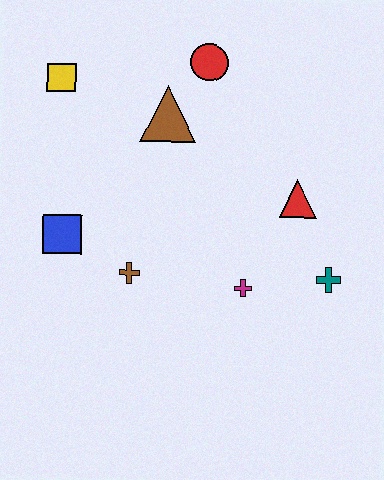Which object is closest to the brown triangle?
The red circle is closest to the brown triangle.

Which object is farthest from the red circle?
The teal cross is farthest from the red circle.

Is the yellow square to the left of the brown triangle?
Yes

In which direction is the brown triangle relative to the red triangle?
The brown triangle is to the left of the red triangle.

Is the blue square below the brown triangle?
Yes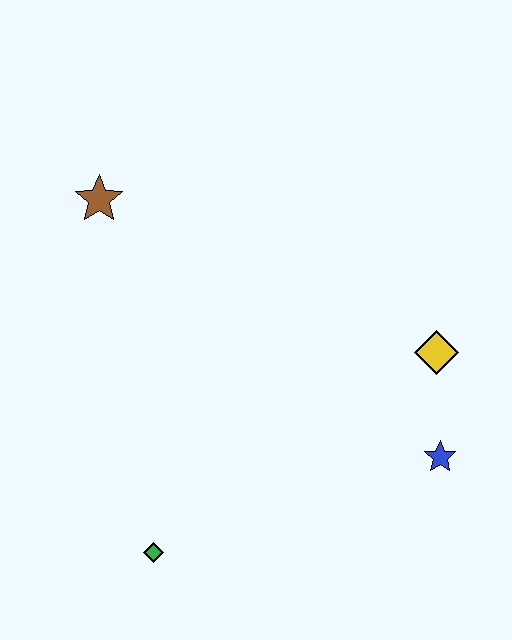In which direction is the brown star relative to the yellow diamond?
The brown star is to the left of the yellow diamond.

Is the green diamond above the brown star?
No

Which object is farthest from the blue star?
The brown star is farthest from the blue star.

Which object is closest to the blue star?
The yellow diamond is closest to the blue star.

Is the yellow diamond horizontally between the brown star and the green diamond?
No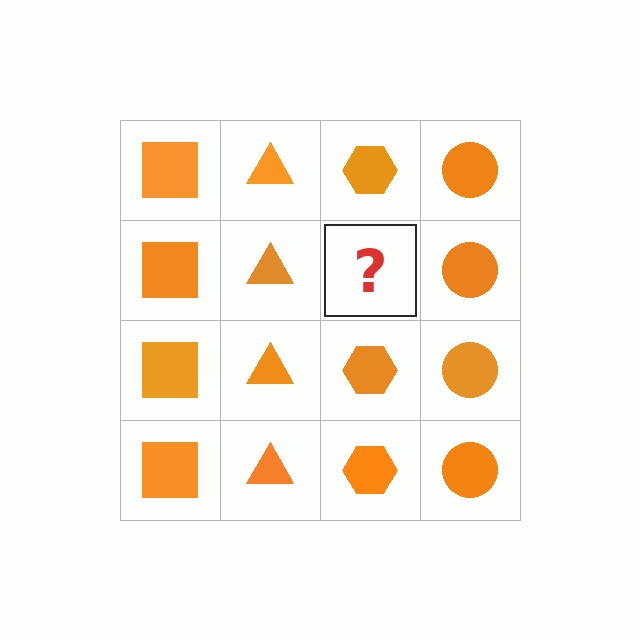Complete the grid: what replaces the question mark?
The question mark should be replaced with an orange hexagon.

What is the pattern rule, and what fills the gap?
The rule is that each column has a consistent shape. The gap should be filled with an orange hexagon.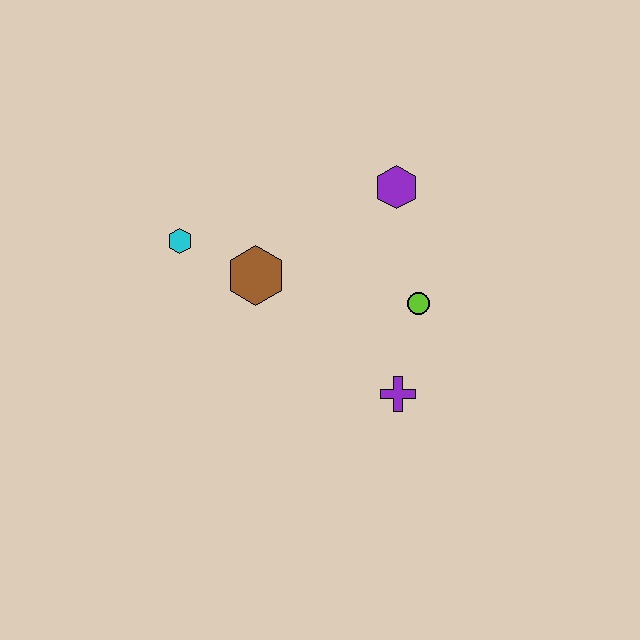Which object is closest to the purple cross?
The lime circle is closest to the purple cross.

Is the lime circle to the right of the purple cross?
Yes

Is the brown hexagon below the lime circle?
No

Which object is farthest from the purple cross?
The cyan hexagon is farthest from the purple cross.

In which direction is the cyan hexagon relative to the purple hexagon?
The cyan hexagon is to the left of the purple hexagon.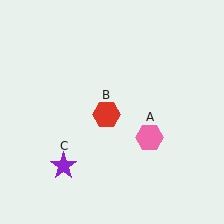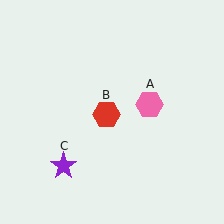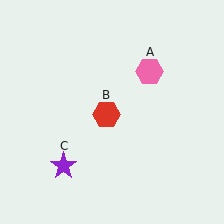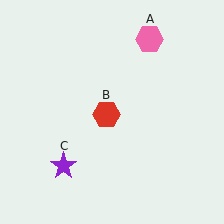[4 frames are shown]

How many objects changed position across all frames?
1 object changed position: pink hexagon (object A).